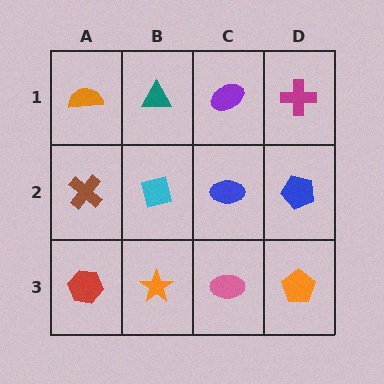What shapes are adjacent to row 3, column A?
A brown cross (row 2, column A), an orange star (row 3, column B).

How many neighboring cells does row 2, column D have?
3.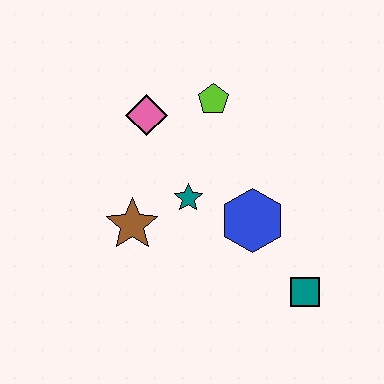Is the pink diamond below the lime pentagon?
Yes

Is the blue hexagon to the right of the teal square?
No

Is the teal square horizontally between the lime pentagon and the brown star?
No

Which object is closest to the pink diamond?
The lime pentagon is closest to the pink diamond.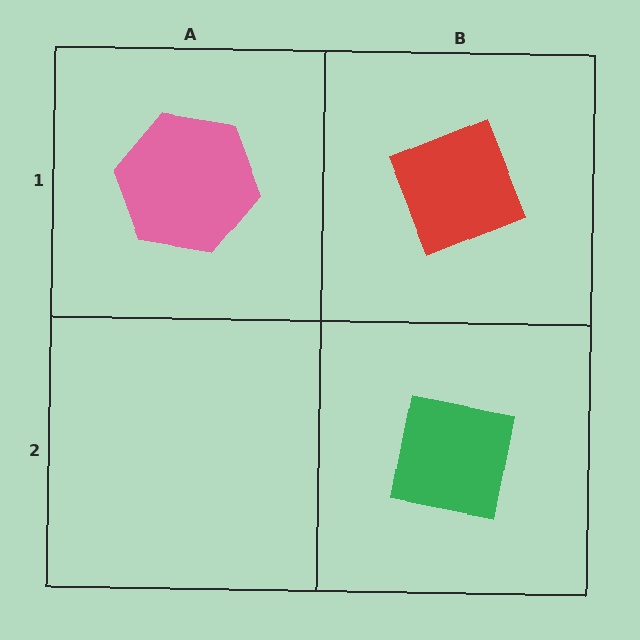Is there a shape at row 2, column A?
No, that cell is empty.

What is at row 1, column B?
A red diamond.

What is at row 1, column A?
A pink hexagon.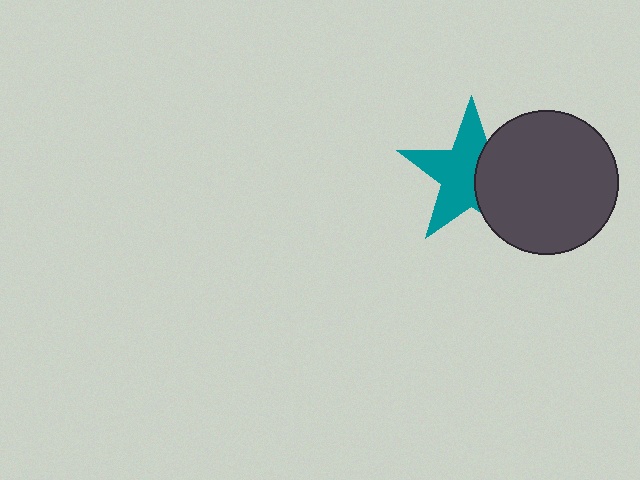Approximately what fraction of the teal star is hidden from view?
Roughly 40% of the teal star is hidden behind the dark gray circle.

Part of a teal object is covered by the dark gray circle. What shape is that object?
It is a star.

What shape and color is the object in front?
The object in front is a dark gray circle.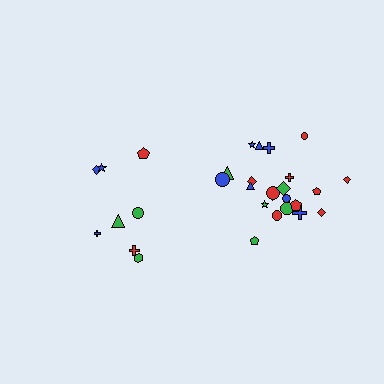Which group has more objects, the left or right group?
The right group.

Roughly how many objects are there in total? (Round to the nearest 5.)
Roughly 30 objects in total.